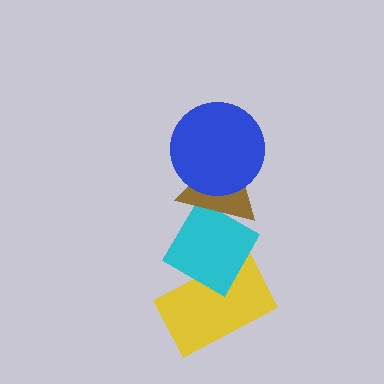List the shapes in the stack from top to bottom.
From top to bottom: the blue circle, the brown triangle, the cyan diamond, the yellow rectangle.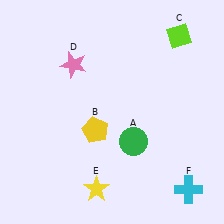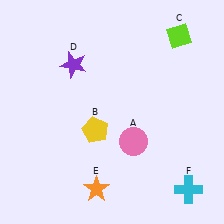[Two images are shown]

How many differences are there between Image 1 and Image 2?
There are 3 differences between the two images.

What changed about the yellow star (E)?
In Image 1, E is yellow. In Image 2, it changed to orange.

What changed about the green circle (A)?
In Image 1, A is green. In Image 2, it changed to pink.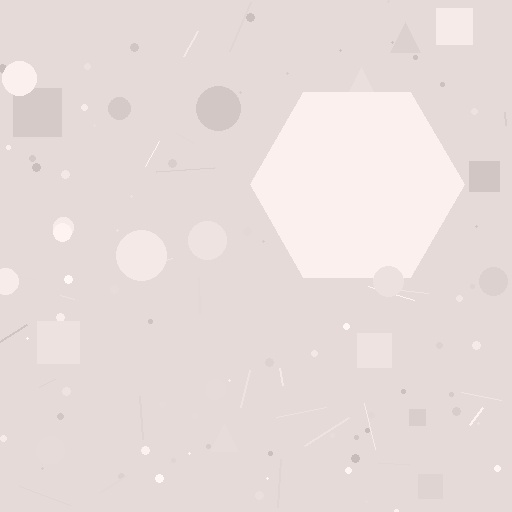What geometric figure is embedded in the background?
A hexagon is embedded in the background.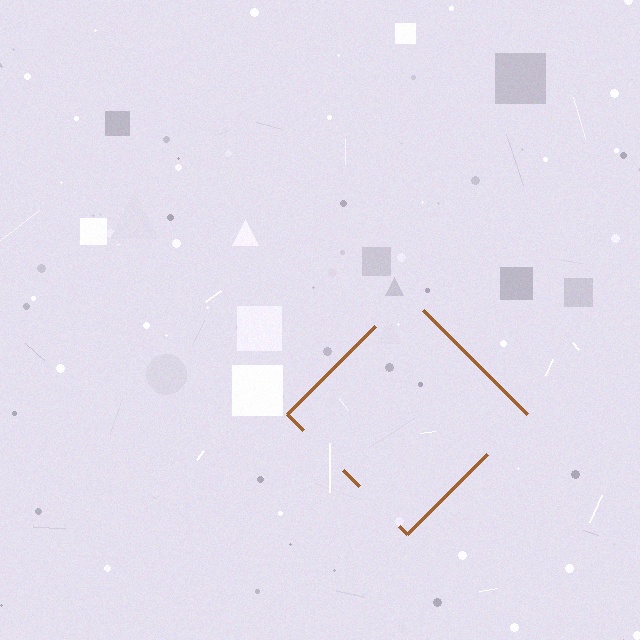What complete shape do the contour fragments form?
The contour fragments form a diamond.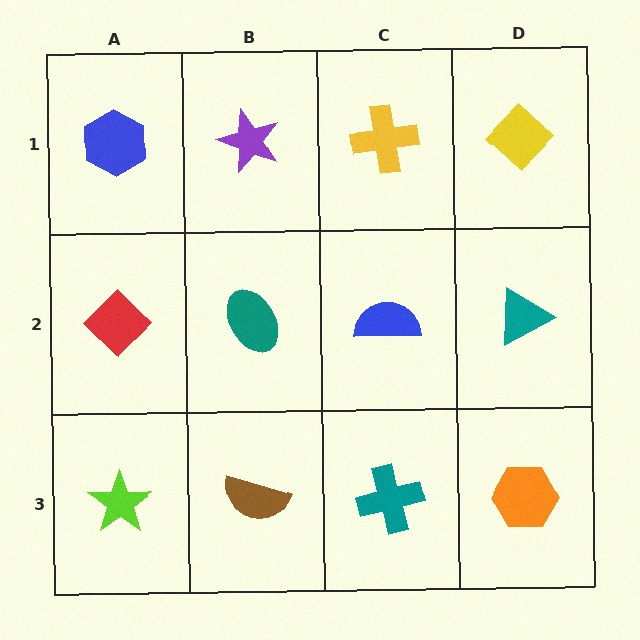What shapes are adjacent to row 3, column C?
A blue semicircle (row 2, column C), a brown semicircle (row 3, column B), an orange hexagon (row 3, column D).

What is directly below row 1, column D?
A teal triangle.